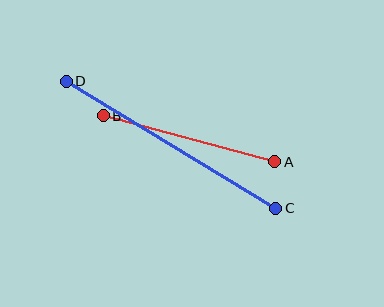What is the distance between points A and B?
The distance is approximately 178 pixels.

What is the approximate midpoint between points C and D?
The midpoint is at approximately (171, 145) pixels.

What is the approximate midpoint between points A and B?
The midpoint is at approximately (189, 139) pixels.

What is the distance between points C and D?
The distance is approximately 245 pixels.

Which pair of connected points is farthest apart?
Points C and D are farthest apart.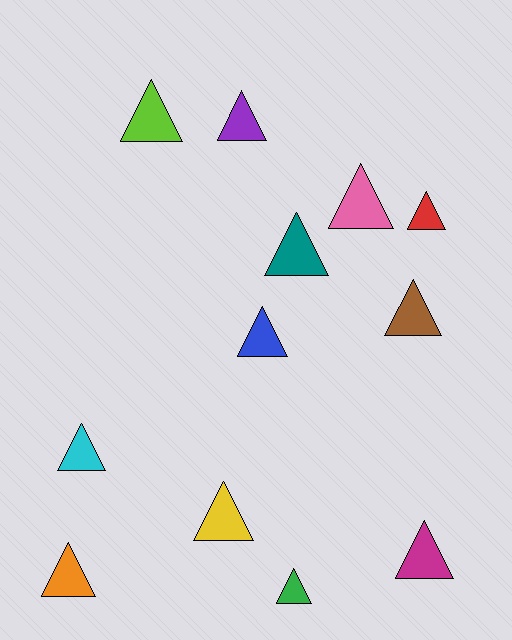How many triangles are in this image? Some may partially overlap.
There are 12 triangles.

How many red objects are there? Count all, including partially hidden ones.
There is 1 red object.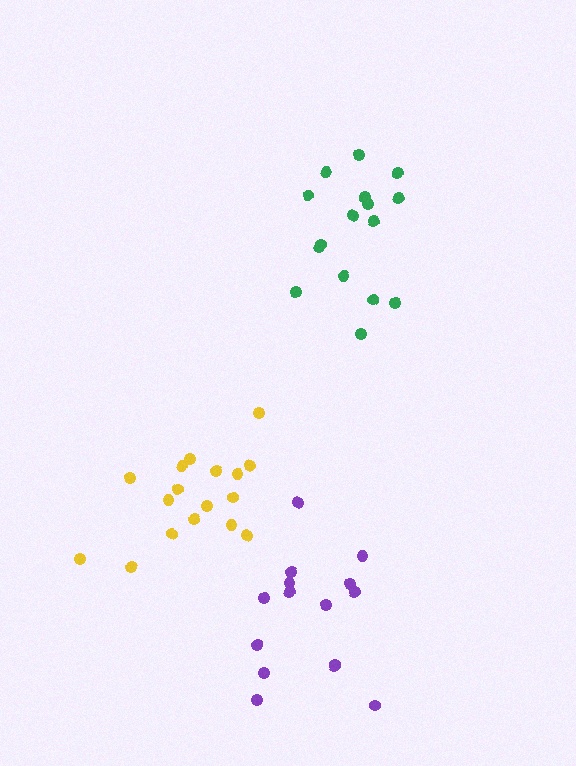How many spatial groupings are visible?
There are 3 spatial groupings.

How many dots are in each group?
Group 1: 15 dots, Group 2: 16 dots, Group 3: 17 dots (48 total).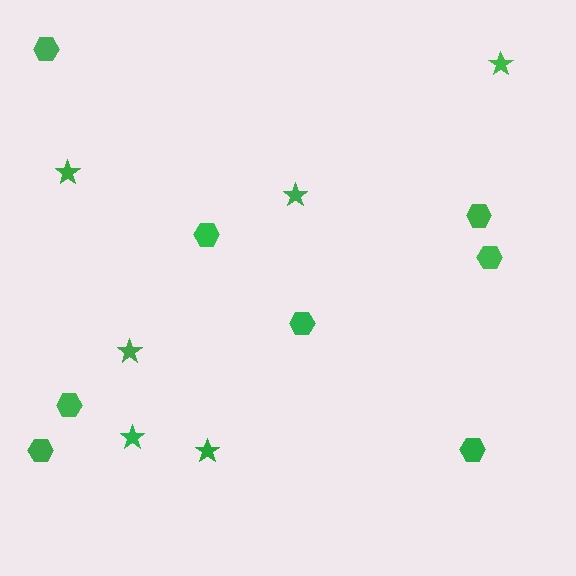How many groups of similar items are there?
There are 2 groups: one group of stars (6) and one group of hexagons (8).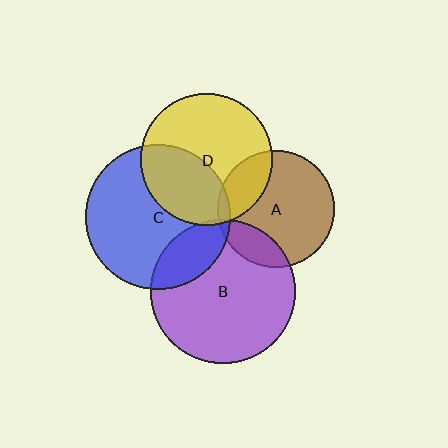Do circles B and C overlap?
Yes.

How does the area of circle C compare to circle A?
Approximately 1.5 times.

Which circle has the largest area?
Circle C (blue).